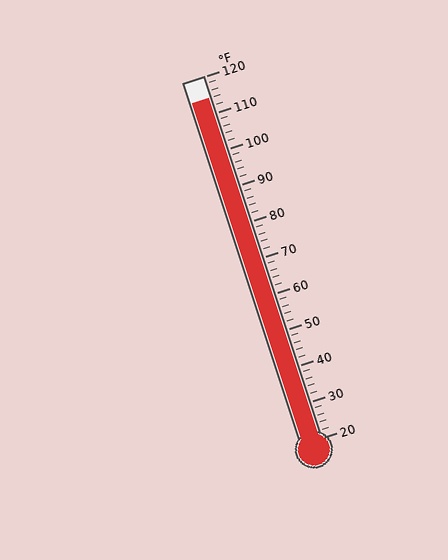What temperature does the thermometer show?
The thermometer shows approximately 114°F.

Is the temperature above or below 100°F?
The temperature is above 100°F.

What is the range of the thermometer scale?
The thermometer scale ranges from 20°F to 120°F.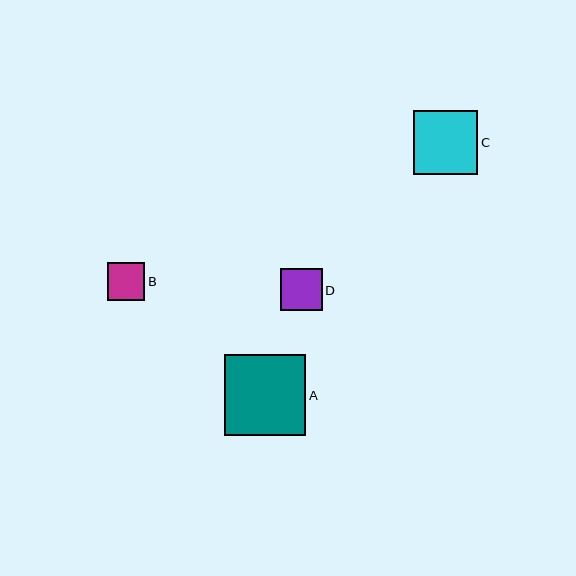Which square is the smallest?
Square B is the smallest with a size of approximately 37 pixels.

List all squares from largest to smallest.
From largest to smallest: A, C, D, B.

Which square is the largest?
Square A is the largest with a size of approximately 82 pixels.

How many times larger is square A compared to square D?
Square A is approximately 2.0 times the size of square D.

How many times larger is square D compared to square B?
Square D is approximately 1.1 times the size of square B.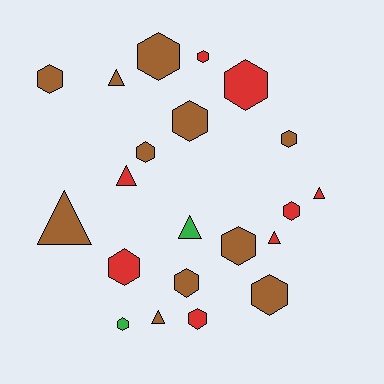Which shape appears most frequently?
Hexagon, with 14 objects.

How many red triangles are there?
There are 3 red triangles.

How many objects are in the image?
There are 21 objects.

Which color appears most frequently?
Brown, with 11 objects.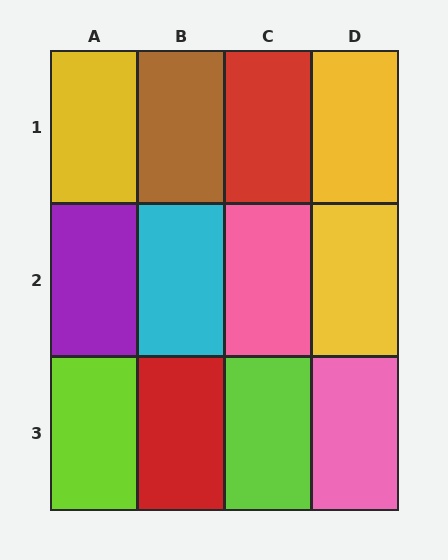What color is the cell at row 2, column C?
Pink.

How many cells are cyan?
1 cell is cyan.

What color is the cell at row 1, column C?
Red.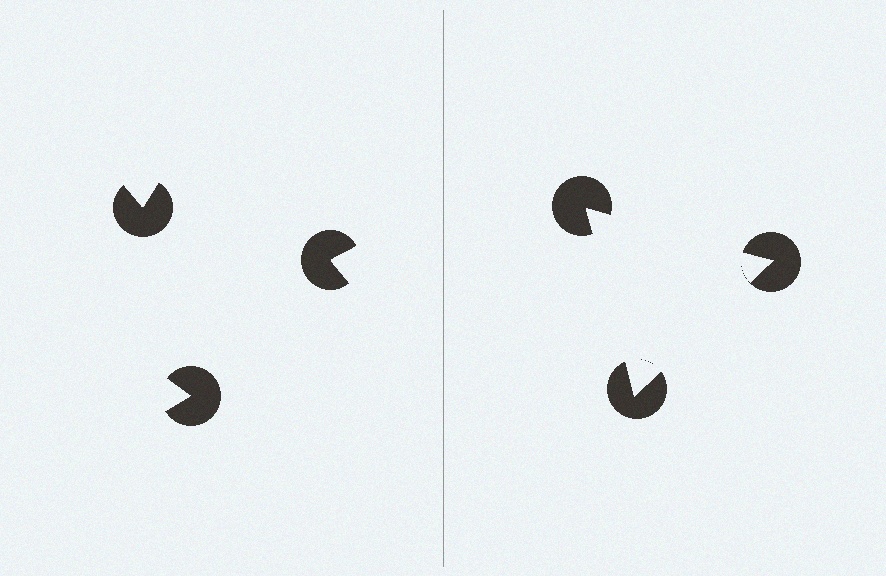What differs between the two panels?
The pac-man discs are positioned identically on both sides; only the wedge orientations differ. On the right they align to a triangle; on the left they are misaligned.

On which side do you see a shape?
An illusory triangle appears on the right side. On the left side the wedge cuts are rotated, so no coherent shape forms.